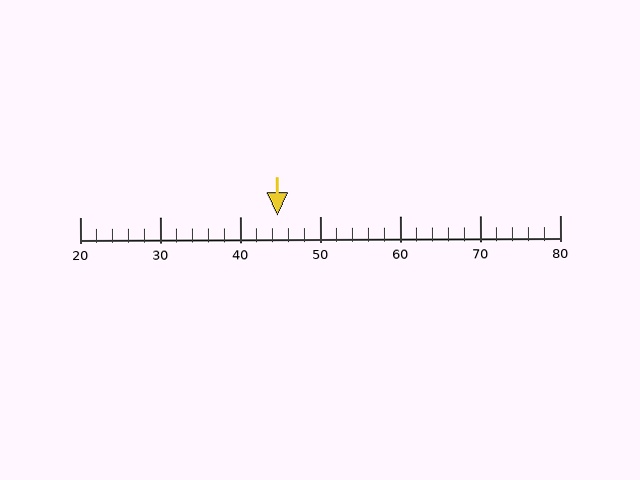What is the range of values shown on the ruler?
The ruler shows values from 20 to 80.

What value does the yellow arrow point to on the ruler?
The yellow arrow points to approximately 45.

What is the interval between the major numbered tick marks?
The major tick marks are spaced 10 units apart.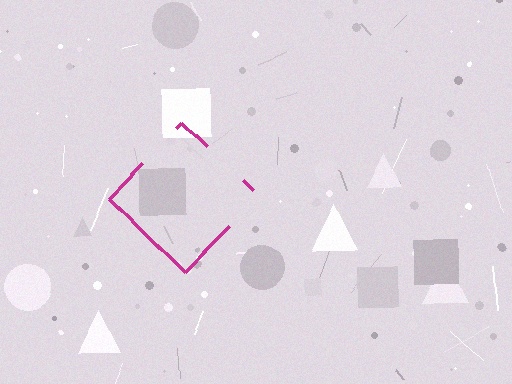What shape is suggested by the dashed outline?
The dashed outline suggests a diamond.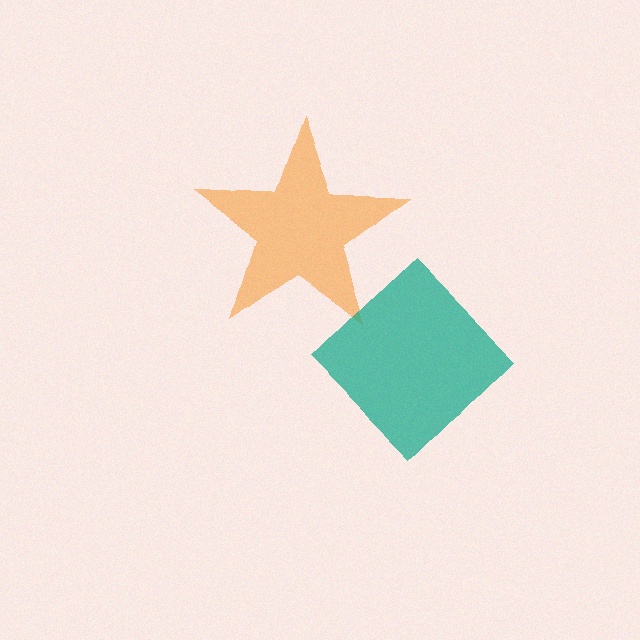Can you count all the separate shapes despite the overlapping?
Yes, there are 2 separate shapes.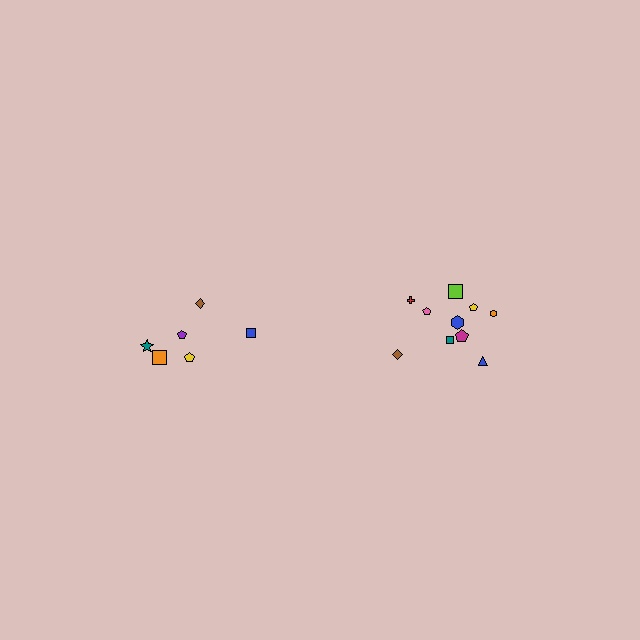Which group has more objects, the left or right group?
The right group.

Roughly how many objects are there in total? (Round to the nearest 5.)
Roughly 15 objects in total.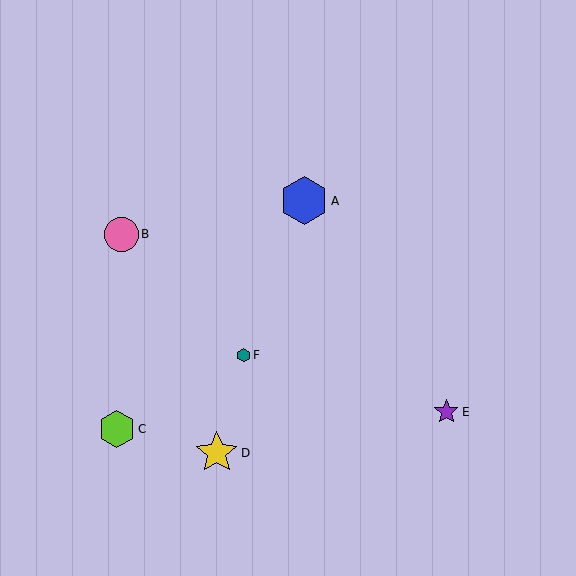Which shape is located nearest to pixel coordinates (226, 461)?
The yellow star (labeled D) at (217, 453) is nearest to that location.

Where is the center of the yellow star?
The center of the yellow star is at (217, 453).